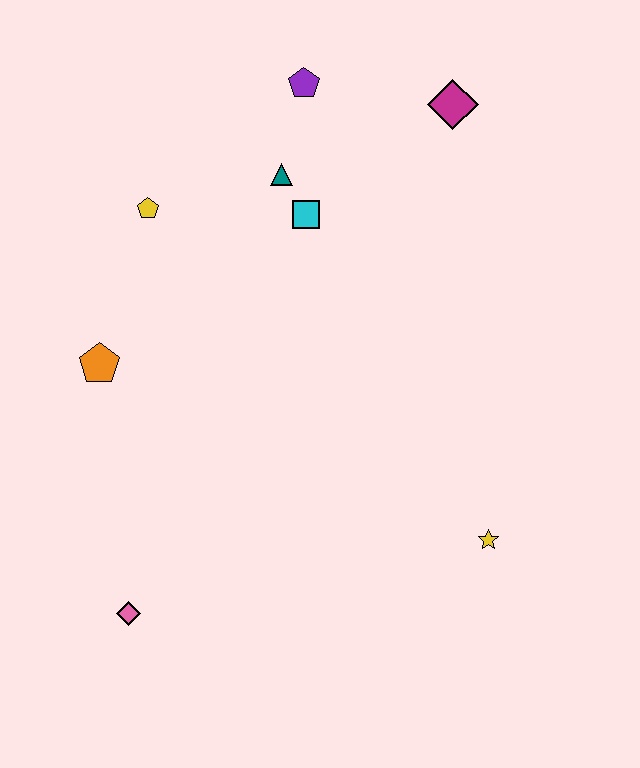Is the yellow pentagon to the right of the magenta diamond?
No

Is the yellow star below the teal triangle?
Yes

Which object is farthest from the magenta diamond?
The pink diamond is farthest from the magenta diamond.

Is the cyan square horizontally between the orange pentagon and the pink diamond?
No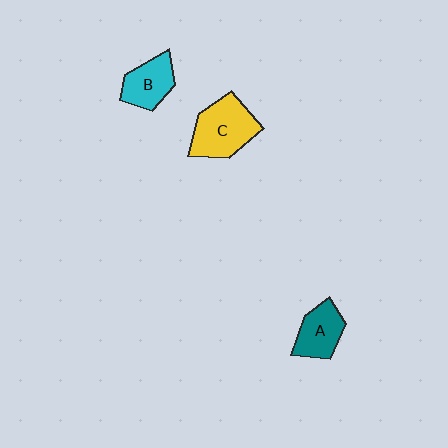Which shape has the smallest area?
Shape B (cyan).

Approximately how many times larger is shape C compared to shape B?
Approximately 1.5 times.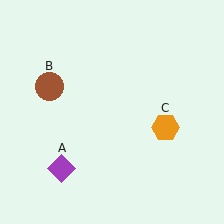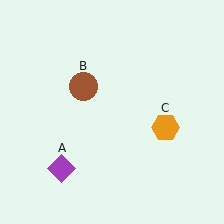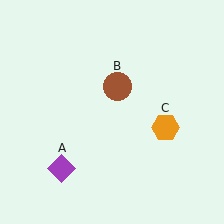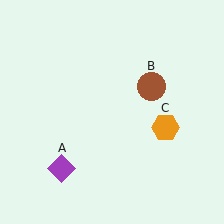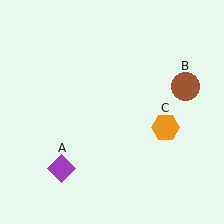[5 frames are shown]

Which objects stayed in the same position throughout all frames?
Purple diamond (object A) and orange hexagon (object C) remained stationary.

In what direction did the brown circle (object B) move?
The brown circle (object B) moved right.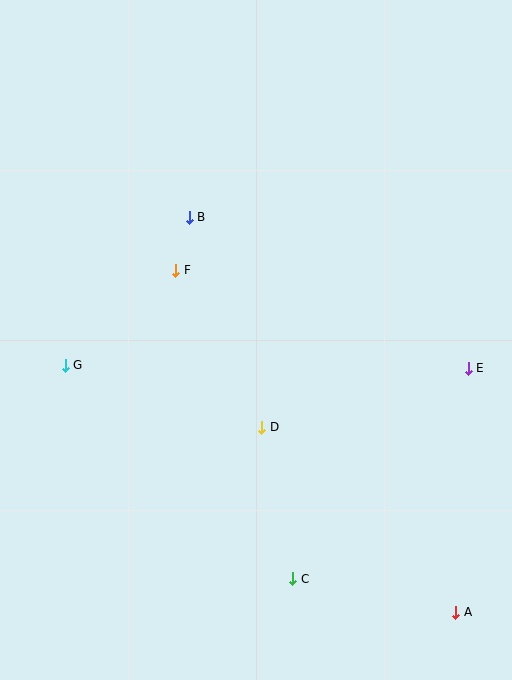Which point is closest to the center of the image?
Point D at (262, 427) is closest to the center.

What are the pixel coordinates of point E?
Point E is at (468, 368).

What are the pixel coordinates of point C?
Point C is at (293, 579).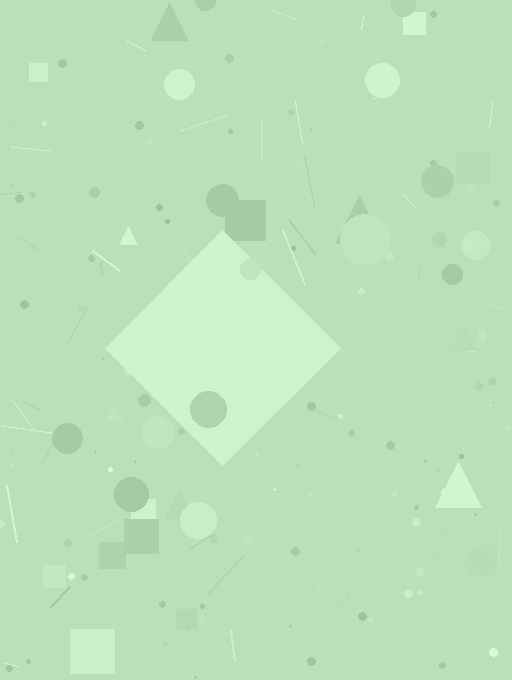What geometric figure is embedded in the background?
A diamond is embedded in the background.